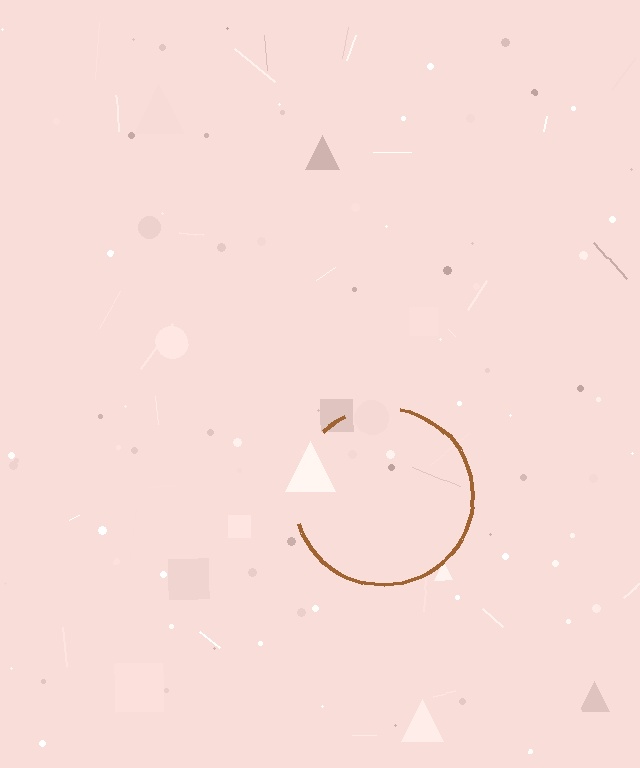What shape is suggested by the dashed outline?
The dashed outline suggests a circle.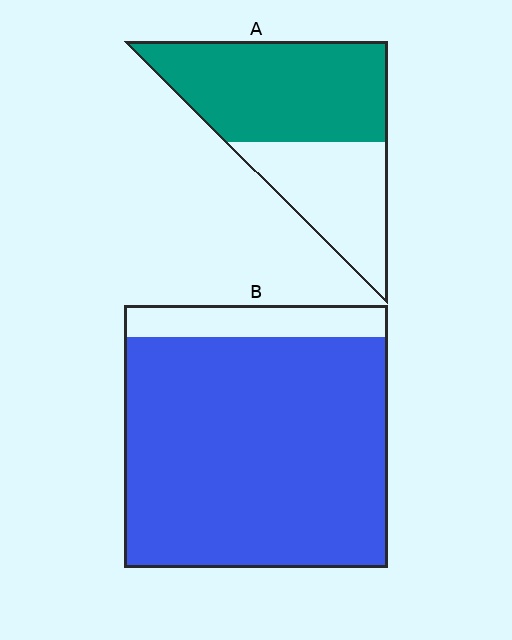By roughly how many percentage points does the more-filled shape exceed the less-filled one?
By roughly 25 percentage points (B over A).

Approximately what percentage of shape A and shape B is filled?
A is approximately 60% and B is approximately 90%.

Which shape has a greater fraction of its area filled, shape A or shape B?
Shape B.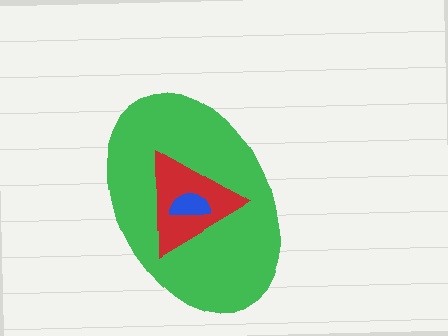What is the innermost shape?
The blue semicircle.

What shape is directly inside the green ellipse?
The red triangle.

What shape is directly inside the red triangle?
The blue semicircle.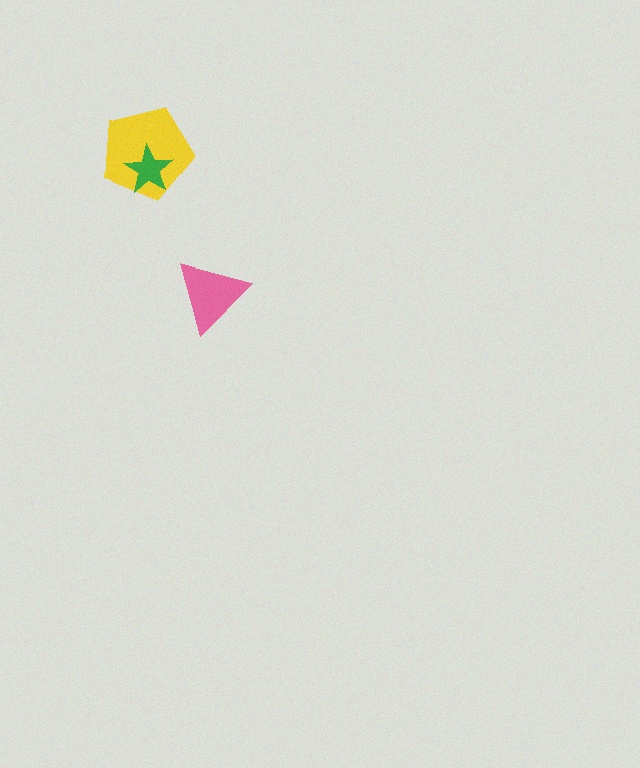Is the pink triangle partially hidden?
No, no other shape covers it.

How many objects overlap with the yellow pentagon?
1 object overlaps with the yellow pentagon.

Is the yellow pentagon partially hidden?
Yes, it is partially covered by another shape.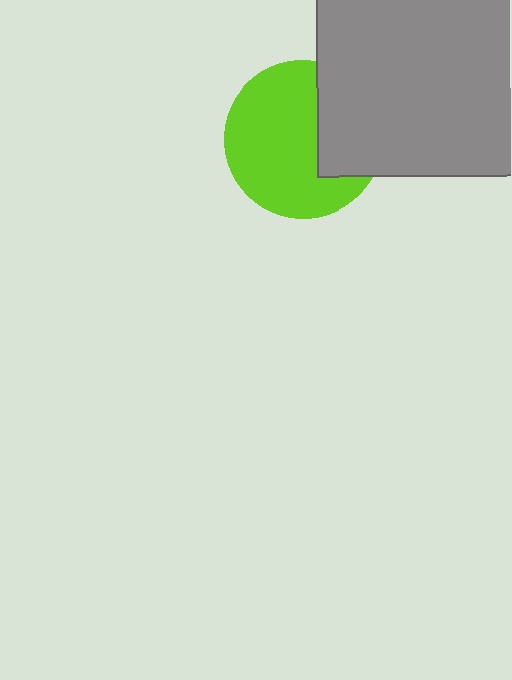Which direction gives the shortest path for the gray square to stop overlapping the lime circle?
Moving right gives the shortest separation.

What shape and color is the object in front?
The object in front is a gray square.